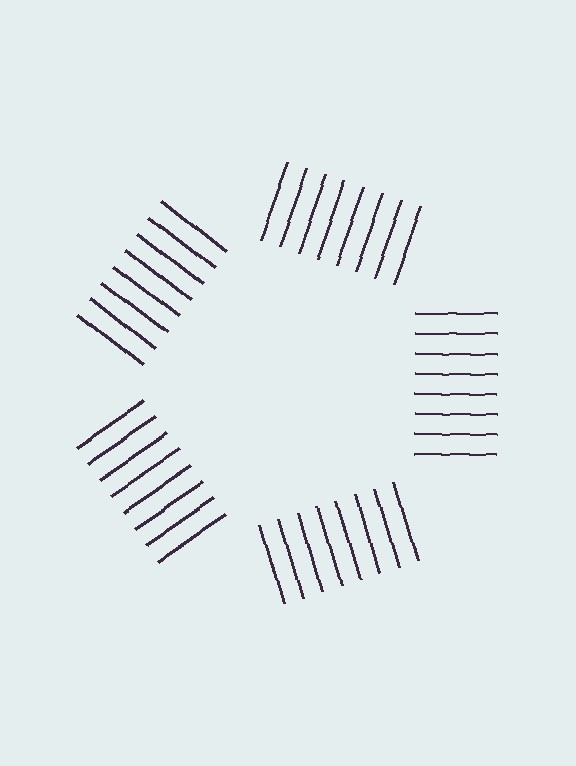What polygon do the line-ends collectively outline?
An illusory pentagon — the line segments terminate on its edges but no continuous stroke is drawn.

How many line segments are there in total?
40 — 8 along each of the 5 edges.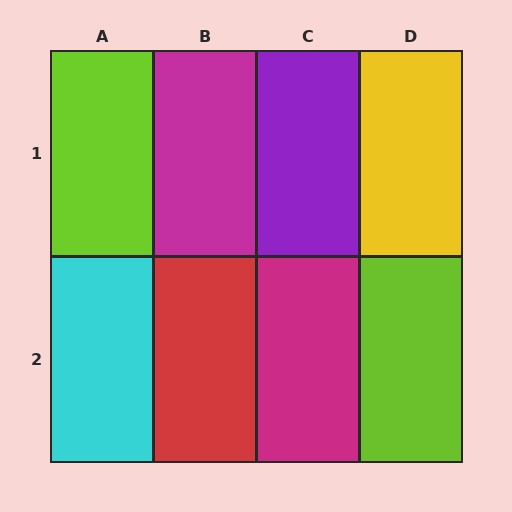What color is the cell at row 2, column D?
Lime.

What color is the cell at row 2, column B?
Red.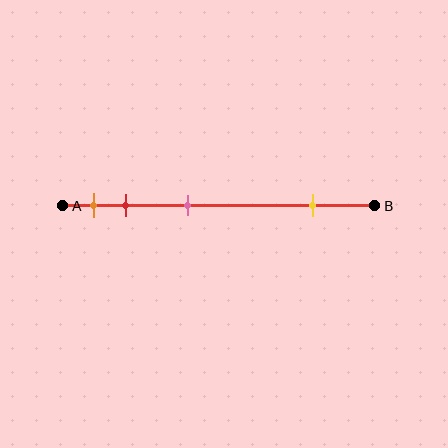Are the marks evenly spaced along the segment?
No, the marks are not evenly spaced.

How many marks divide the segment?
There are 4 marks dividing the segment.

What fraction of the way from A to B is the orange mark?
The orange mark is approximately 10% (0.1) of the way from A to B.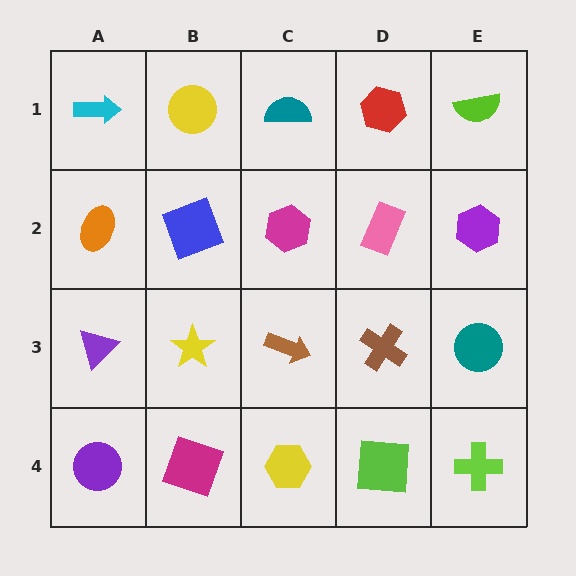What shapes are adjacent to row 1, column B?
A blue square (row 2, column B), a cyan arrow (row 1, column A), a teal semicircle (row 1, column C).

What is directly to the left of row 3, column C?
A yellow star.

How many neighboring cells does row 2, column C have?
4.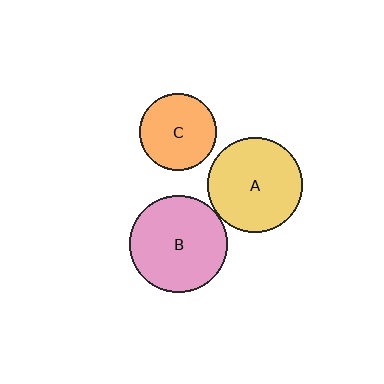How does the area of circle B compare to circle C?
Approximately 1.6 times.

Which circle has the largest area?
Circle B (pink).